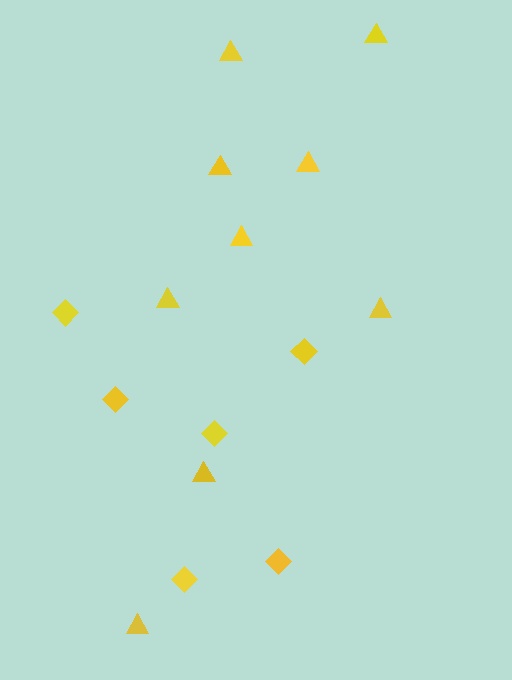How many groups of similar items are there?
There are 2 groups: one group of triangles (9) and one group of diamonds (6).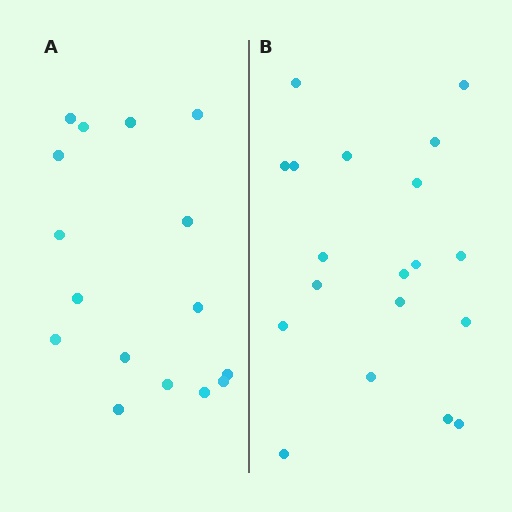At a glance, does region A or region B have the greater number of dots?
Region B (the right region) has more dots.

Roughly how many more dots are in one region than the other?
Region B has just a few more — roughly 2 or 3 more dots than region A.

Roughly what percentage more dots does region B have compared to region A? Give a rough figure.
About 20% more.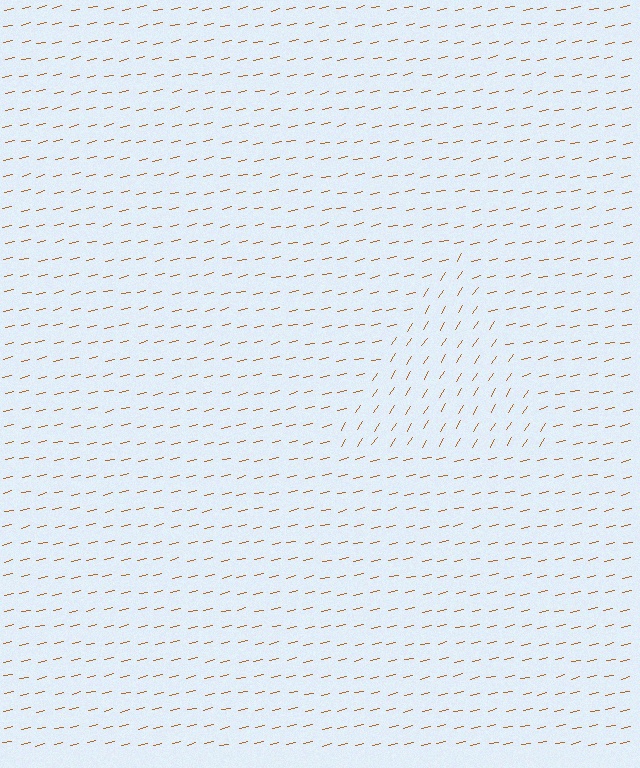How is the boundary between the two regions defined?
The boundary is defined purely by a change in line orientation (approximately 45 degrees difference). All lines are the same color and thickness.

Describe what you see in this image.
The image is filled with small brown line segments. A triangle region in the image has lines oriented differently from the surrounding lines, creating a visible texture boundary.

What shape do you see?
I see a triangle.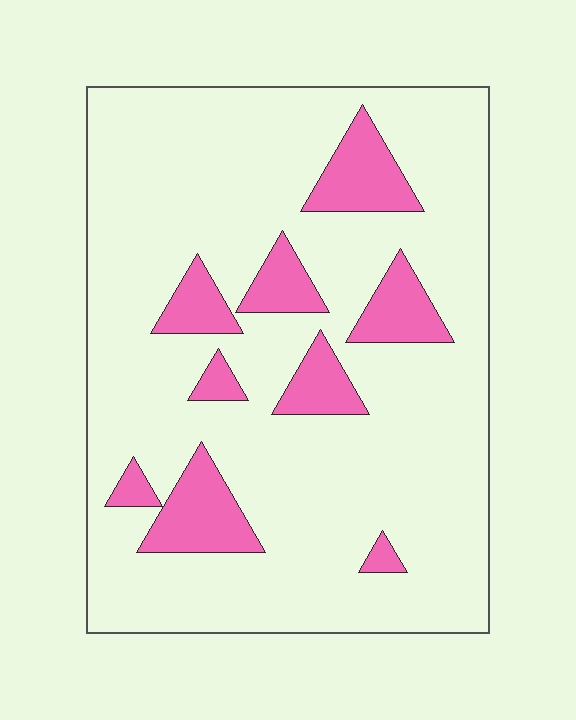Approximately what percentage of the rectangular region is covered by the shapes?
Approximately 15%.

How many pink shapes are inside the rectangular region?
9.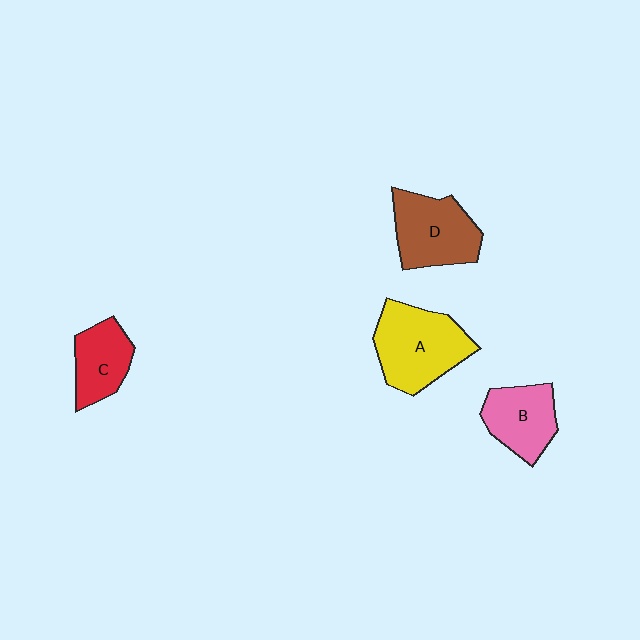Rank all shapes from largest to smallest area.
From largest to smallest: A (yellow), D (brown), B (pink), C (red).